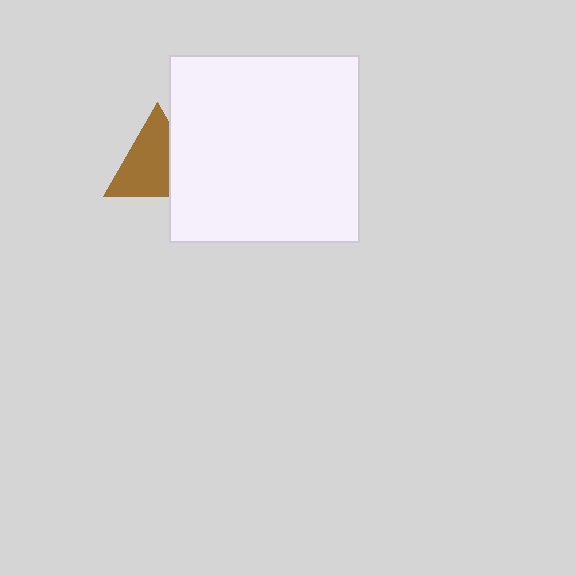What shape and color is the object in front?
The object in front is a white rectangle.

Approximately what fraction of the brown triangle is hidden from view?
Roughly 31% of the brown triangle is hidden behind the white rectangle.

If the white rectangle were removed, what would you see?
You would see the complete brown triangle.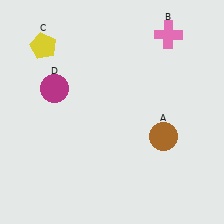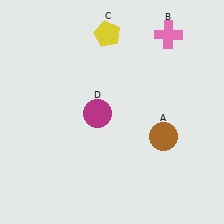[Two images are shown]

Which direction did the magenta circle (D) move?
The magenta circle (D) moved right.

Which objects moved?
The objects that moved are: the yellow pentagon (C), the magenta circle (D).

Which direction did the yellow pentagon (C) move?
The yellow pentagon (C) moved right.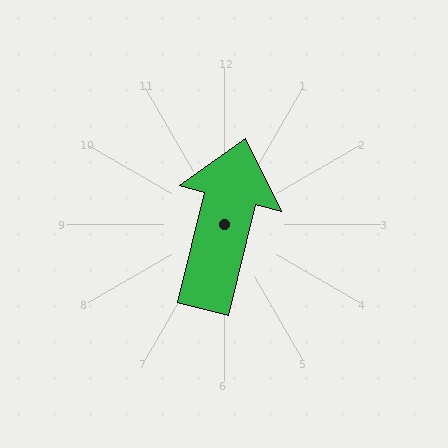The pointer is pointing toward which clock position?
Roughly 12 o'clock.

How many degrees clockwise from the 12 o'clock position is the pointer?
Approximately 14 degrees.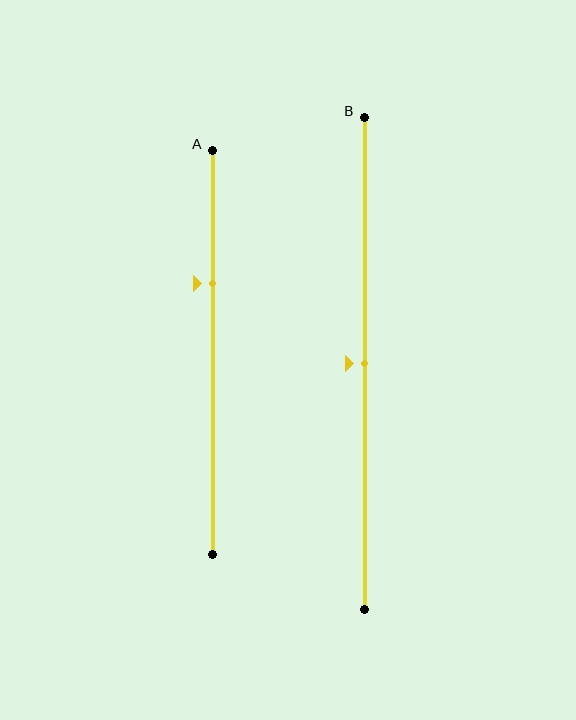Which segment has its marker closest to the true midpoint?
Segment B has its marker closest to the true midpoint.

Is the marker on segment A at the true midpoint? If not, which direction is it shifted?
No, the marker on segment A is shifted upward by about 17% of the segment length.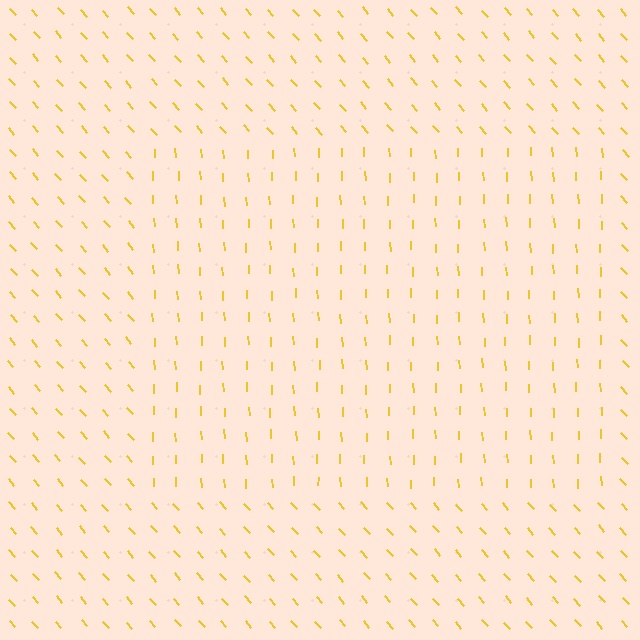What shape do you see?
I see a rectangle.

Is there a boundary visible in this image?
Yes, there is a texture boundary formed by a change in line orientation.